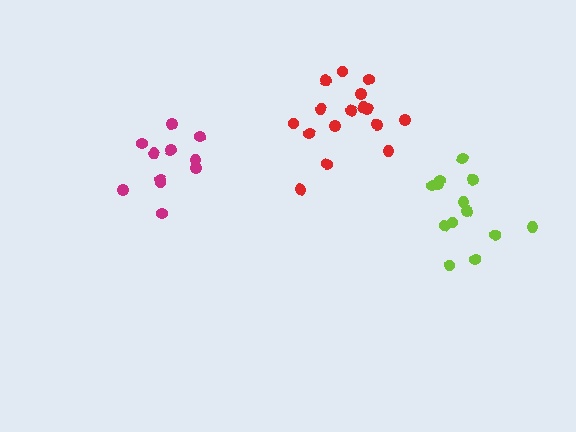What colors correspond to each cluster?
The clusters are colored: magenta, lime, red.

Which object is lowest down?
The lime cluster is bottommost.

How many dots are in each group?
Group 1: 11 dots, Group 2: 13 dots, Group 3: 16 dots (40 total).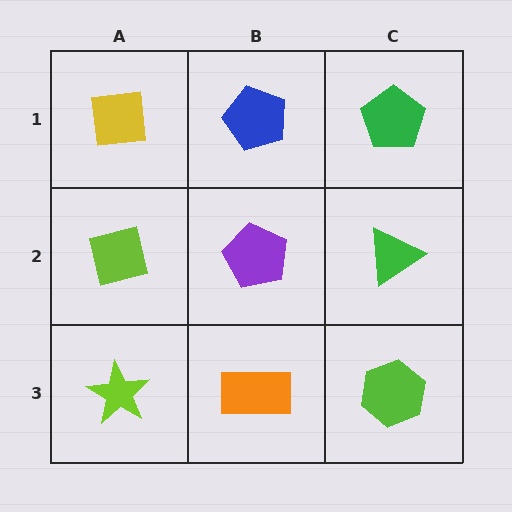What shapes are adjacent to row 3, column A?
A lime square (row 2, column A), an orange rectangle (row 3, column B).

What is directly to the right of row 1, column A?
A blue pentagon.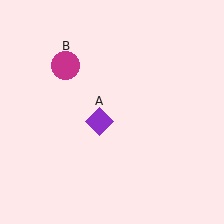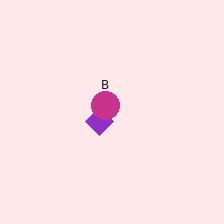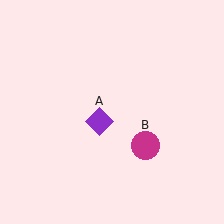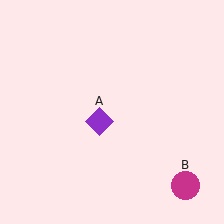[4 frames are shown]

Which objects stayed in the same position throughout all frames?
Purple diamond (object A) remained stationary.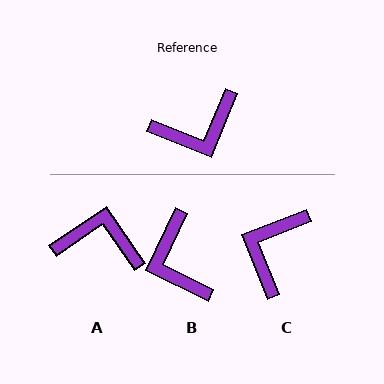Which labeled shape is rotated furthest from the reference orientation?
A, about 147 degrees away.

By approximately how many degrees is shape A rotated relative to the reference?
Approximately 147 degrees counter-clockwise.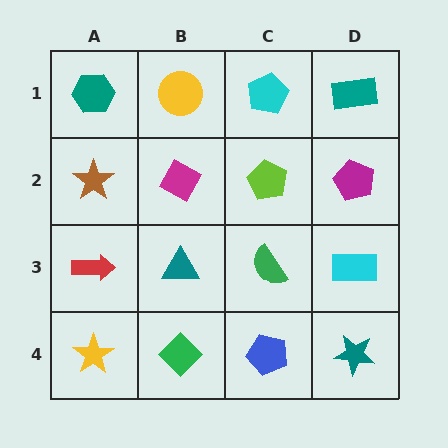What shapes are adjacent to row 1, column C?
A lime pentagon (row 2, column C), a yellow circle (row 1, column B), a teal rectangle (row 1, column D).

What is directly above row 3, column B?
A magenta diamond.